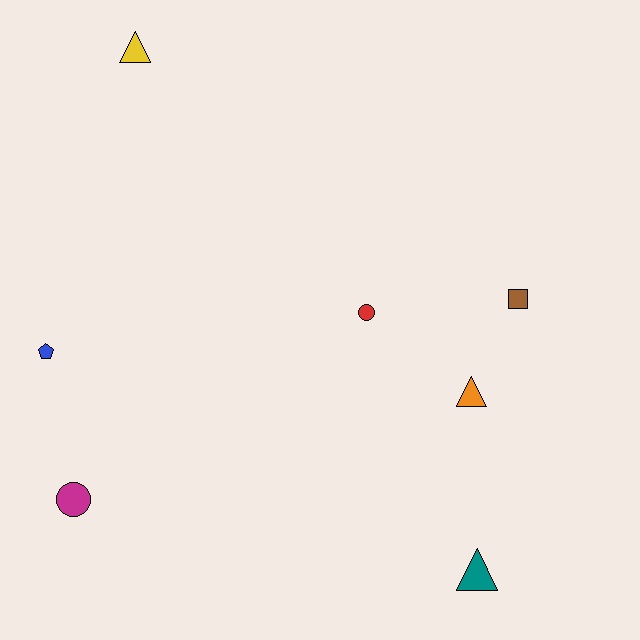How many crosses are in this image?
There are no crosses.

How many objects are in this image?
There are 7 objects.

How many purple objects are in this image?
There are no purple objects.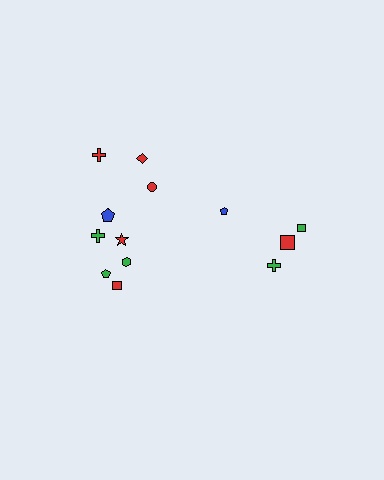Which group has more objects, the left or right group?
The left group.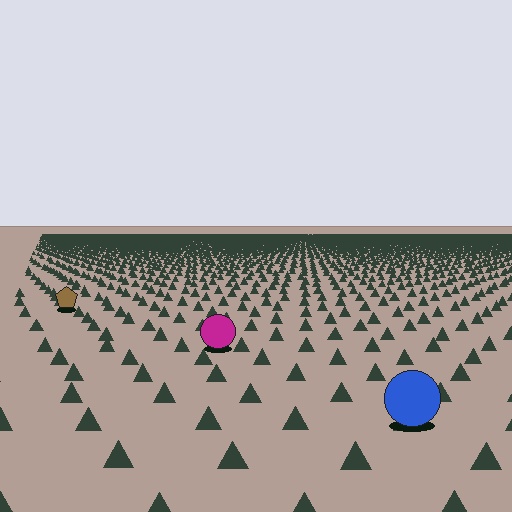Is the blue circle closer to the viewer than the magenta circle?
Yes. The blue circle is closer — you can tell from the texture gradient: the ground texture is coarser near it.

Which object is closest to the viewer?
The blue circle is closest. The texture marks near it are larger and more spread out.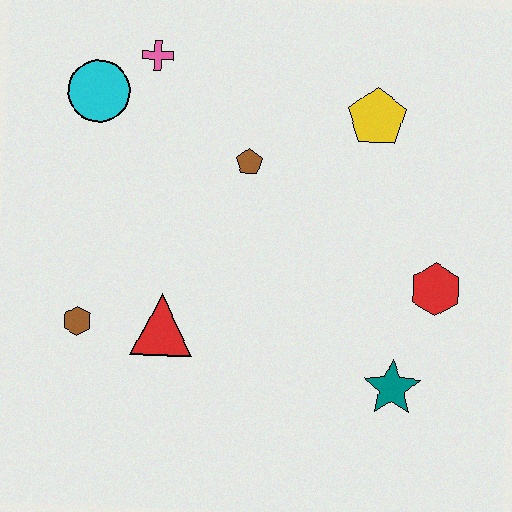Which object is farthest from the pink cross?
The teal star is farthest from the pink cross.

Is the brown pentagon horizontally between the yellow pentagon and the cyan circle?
Yes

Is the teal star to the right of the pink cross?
Yes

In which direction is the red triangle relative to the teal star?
The red triangle is to the left of the teal star.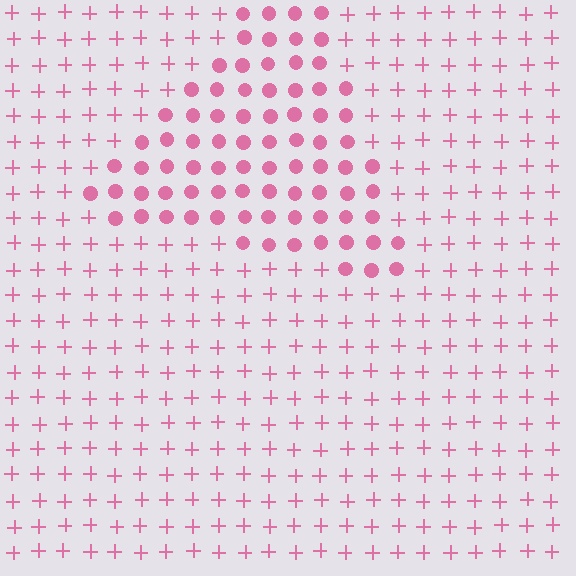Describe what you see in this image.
The image is filled with small pink elements arranged in a uniform grid. A triangle-shaped region contains circles, while the surrounding area contains plus signs. The boundary is defined purely by the change in element shape.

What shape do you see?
I see a triangle.